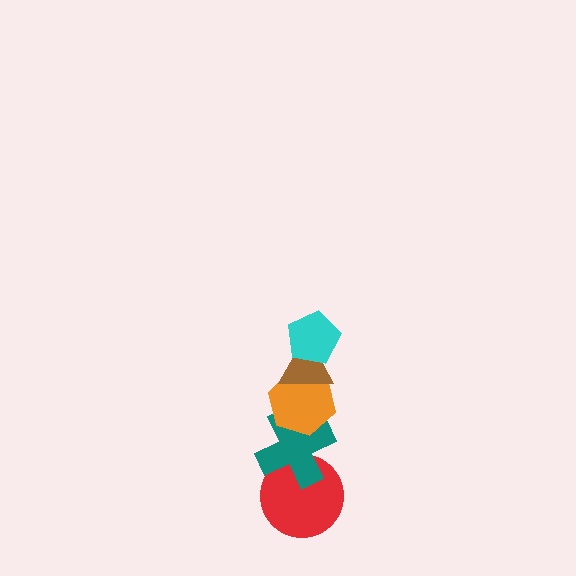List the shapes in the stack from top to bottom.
From top to bottom: the cyan pentagon, the brown triangle, the orange hexagon, the teal cross, the red circle.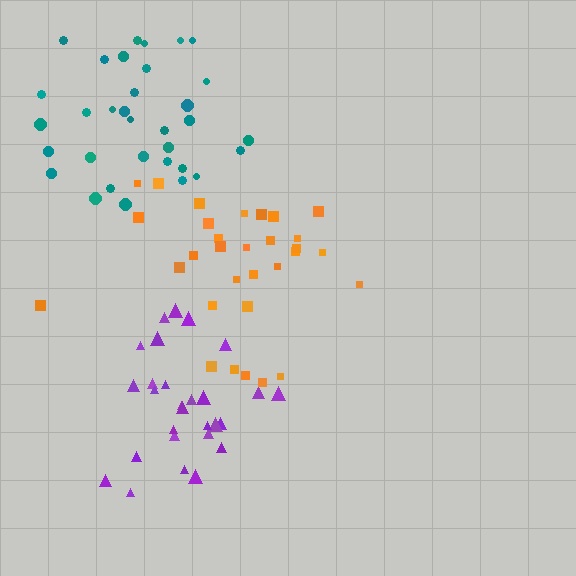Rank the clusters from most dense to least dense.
purple, teal, orange.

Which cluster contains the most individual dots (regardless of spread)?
Teal (33).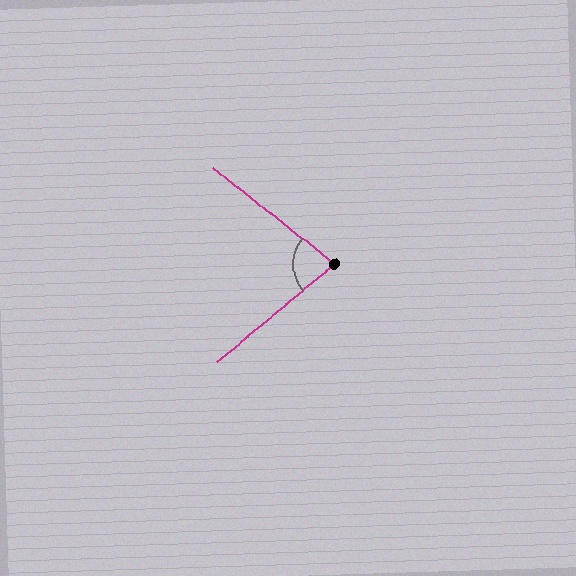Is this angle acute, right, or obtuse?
It is acute.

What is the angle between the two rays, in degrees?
Approximately 79 degrees.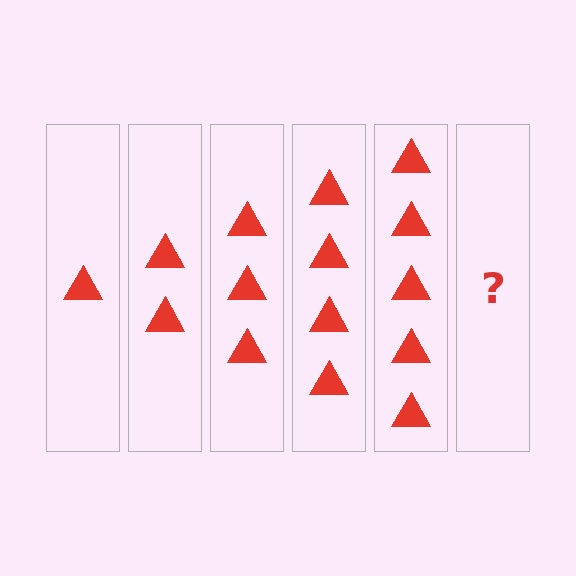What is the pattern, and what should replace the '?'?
The pattern is that each step adds one more triangle. The '?' should be 6 triangles.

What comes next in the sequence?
The next element should be 6 triangles.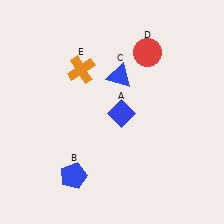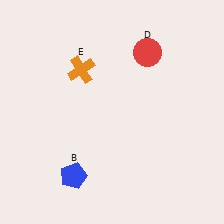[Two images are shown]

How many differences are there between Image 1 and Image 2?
There are 2 differences between the two images.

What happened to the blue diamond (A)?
The blue diamond (A) was removed in Image 2. It was in the bottom-right area of Image 1.